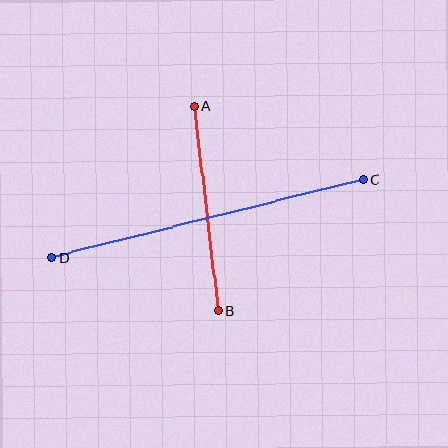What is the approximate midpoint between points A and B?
The midpoint is at approximately (206, 209) pixels.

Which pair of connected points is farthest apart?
Points C and D are farthest apart.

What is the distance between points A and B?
The distance is approximately 206 pixels.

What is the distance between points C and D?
The distance is approximately 320 pixels.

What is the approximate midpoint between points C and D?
The midpoint is at approximately (207, 218) pixels.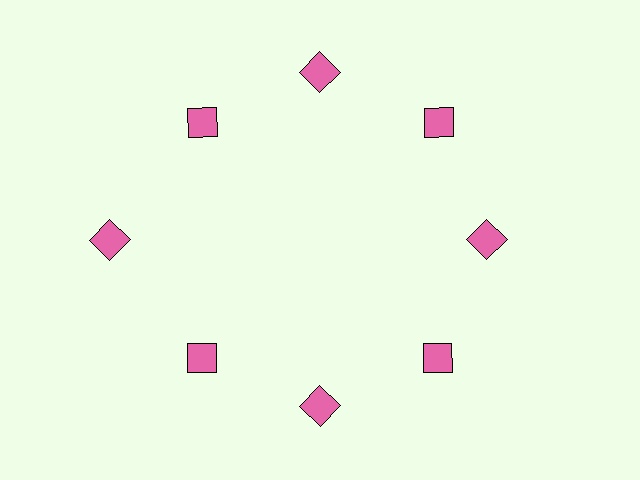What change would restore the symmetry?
The symmetry would be restored by moving it inward, back onto the ring so that all 8 squares sit at equal angles and equal distance from the center.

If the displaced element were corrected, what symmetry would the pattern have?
It would have 8-fold rotational symmetry — the pattern would map onto itself every 45 degrees.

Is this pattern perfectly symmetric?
No. The 8 pink squares are arranged in a ring, but one element near the 9 o'clock position is pushed outward from the center, breaking the 8-fold rotational symmetry.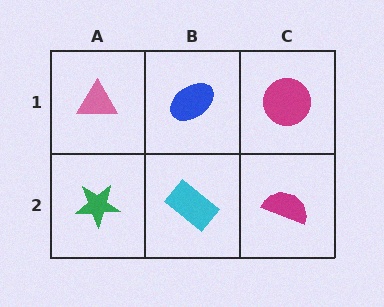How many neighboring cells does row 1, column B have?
3.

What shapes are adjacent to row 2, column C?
A magenta circle (row 1, column C), a cyan rectangle (row 2, column B).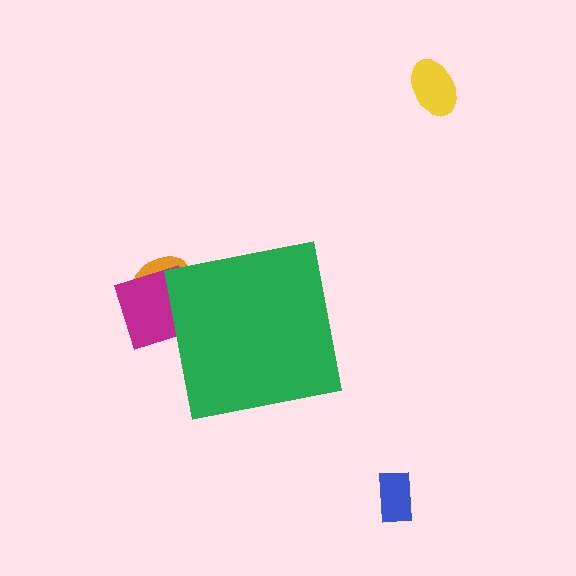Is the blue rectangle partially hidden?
No, the blue rectangle is fully visible.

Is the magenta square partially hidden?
Yes, the magenta square is partially hidden behind the green square.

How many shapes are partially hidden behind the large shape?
2 shapes are partially hidden.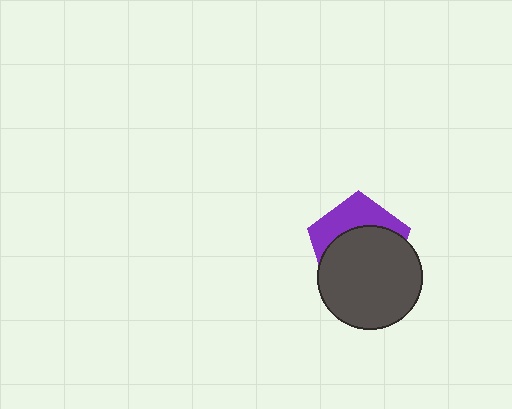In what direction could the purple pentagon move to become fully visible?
The purple pentagon could move up. That would shift it out from behind the dark gray circle entirely.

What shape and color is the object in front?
The object in front is a dark gray circle.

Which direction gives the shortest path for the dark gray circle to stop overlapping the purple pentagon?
Moving down gives the shortest separation.